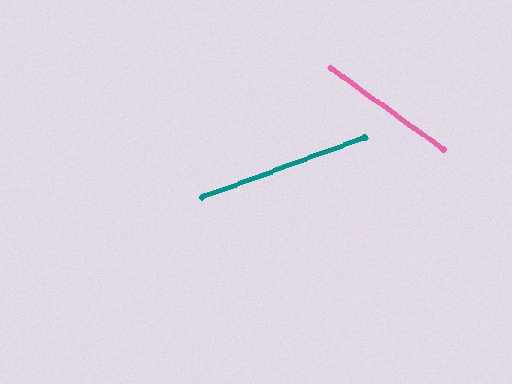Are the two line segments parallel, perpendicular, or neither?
Neither parallel nor perpendicular — they differ by about 56°.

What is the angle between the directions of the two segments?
Approximately 56 degrees.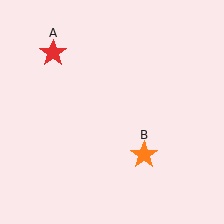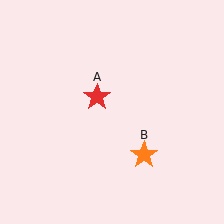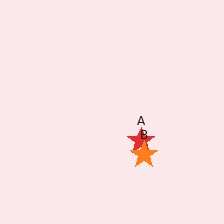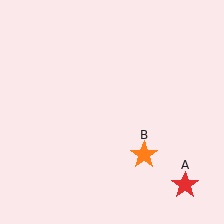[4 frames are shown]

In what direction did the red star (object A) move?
The red star (object A) moved down and to the right.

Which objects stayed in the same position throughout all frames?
Orange star (object B) remained stationary.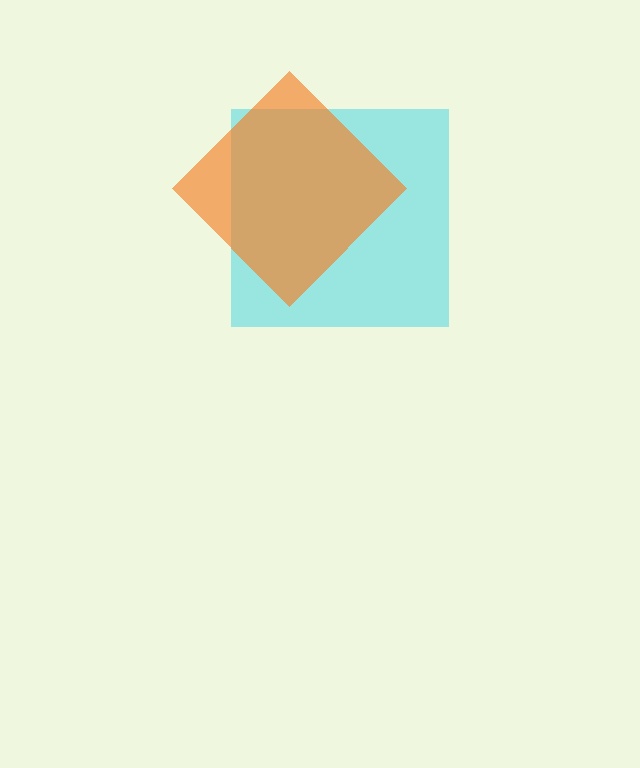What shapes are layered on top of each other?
The layered shapes are: a cyan square, an orange diamond.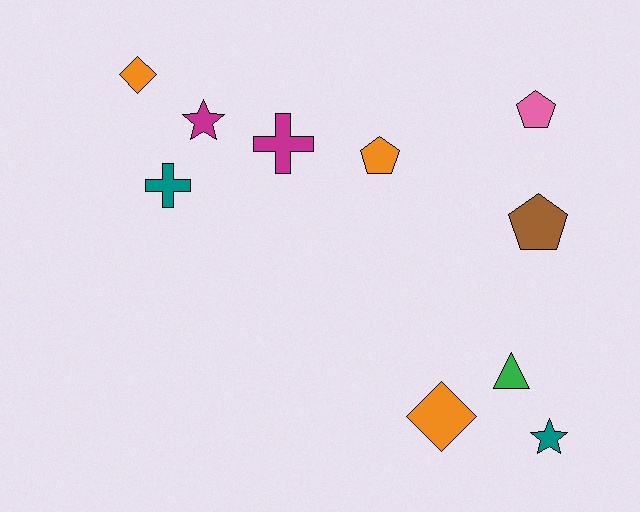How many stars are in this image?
There are 2 stars.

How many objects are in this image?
There are 10 objects.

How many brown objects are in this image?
There is 1 brown object.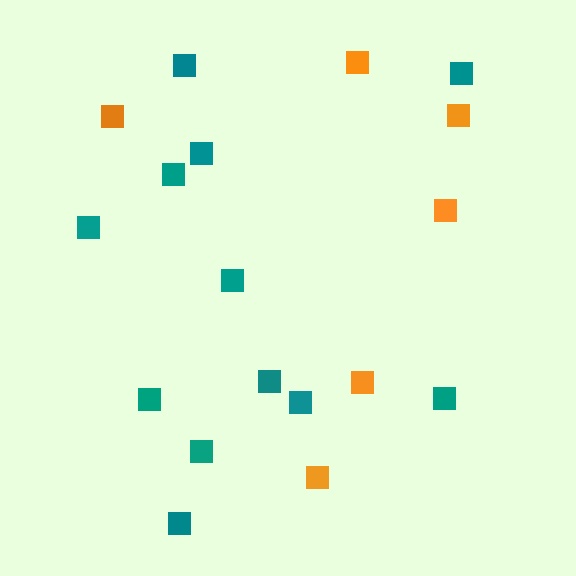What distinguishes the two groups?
There are 2 groups: one group of orange squares (6) and one group of teal squares (12).